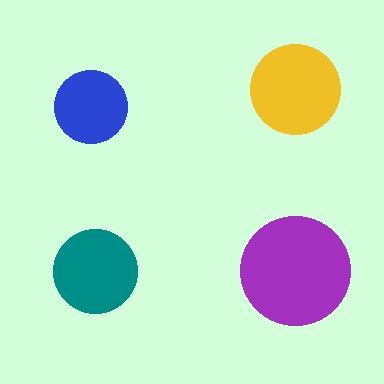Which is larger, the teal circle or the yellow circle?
The yellow one.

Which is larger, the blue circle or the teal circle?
The teal one.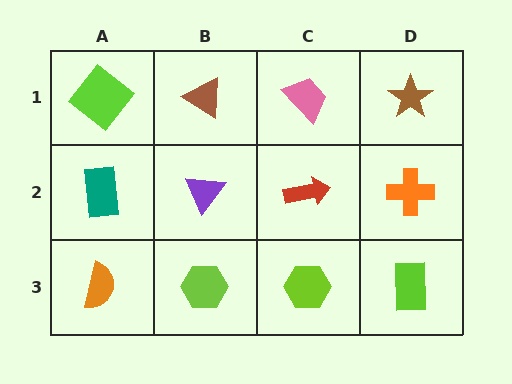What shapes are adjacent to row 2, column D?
A brown star (row 1, column D), a lime rectangle (row 3, column D), a red arrow (row 2, column C).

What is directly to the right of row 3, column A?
A lime hexagon.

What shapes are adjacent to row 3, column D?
An orange cross (row 2, column D), a lime hexagon (row 3, column C).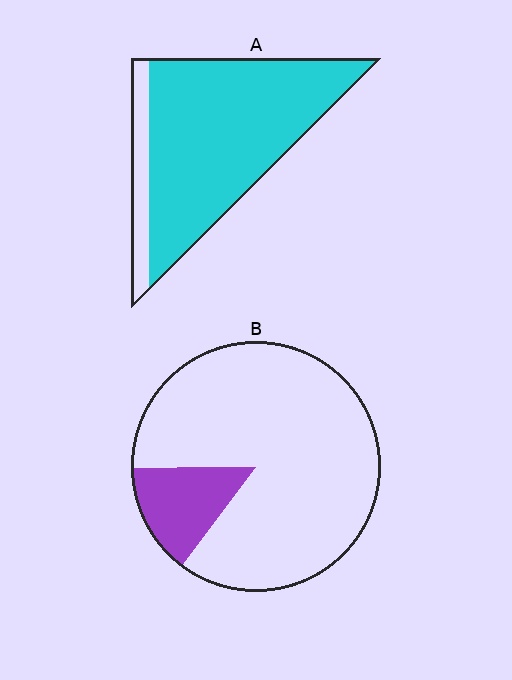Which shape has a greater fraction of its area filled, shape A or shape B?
Shape A.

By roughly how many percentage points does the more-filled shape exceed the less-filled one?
By roughly 70 percentage points (A over B).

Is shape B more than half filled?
No.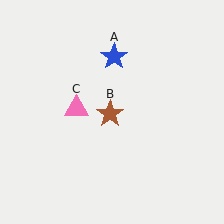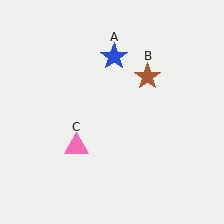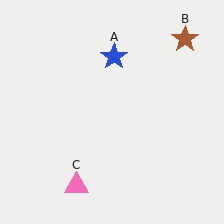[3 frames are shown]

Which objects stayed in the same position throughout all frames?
Blue star (object A) remained stationary.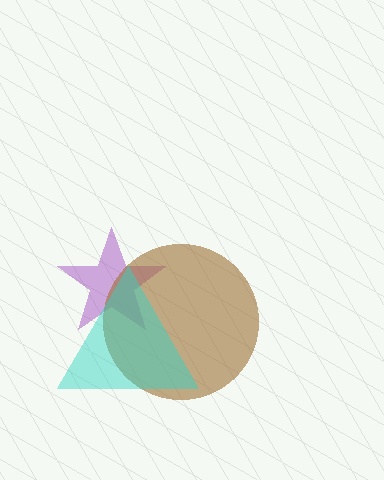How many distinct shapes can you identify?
There are 3 distinct shapes: a purple star, a brown circle, a cyan triangle.